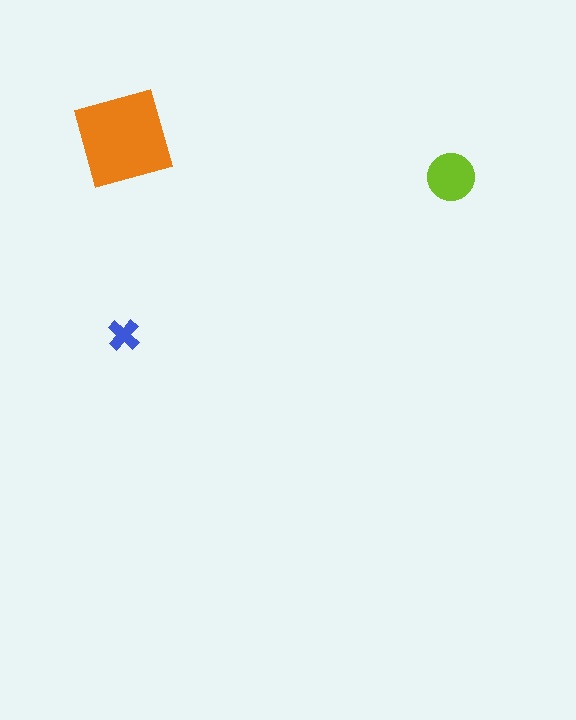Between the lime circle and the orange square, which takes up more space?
The orange square.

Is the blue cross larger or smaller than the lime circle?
Smaller.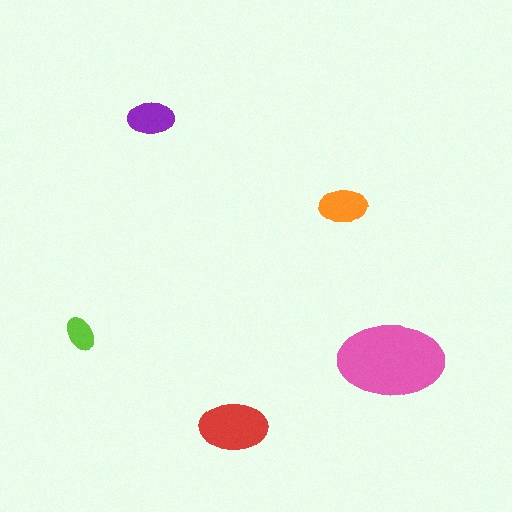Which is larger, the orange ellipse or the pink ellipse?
The pink one.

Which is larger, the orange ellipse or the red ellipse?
The red one.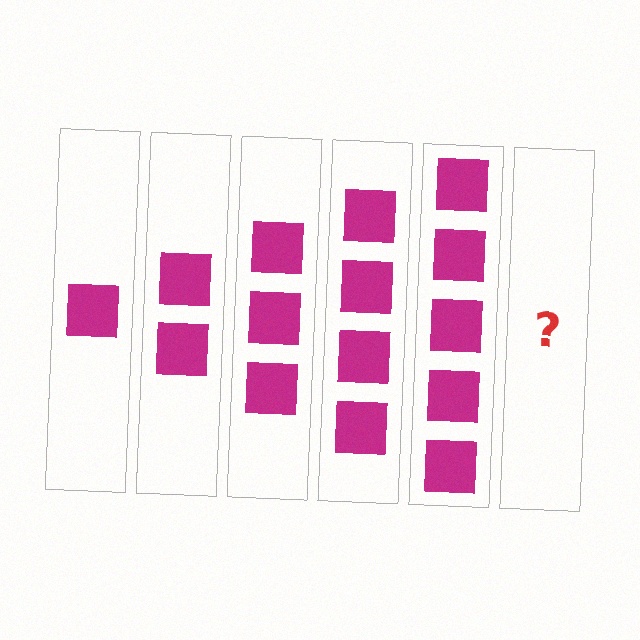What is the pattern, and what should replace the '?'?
The pattern is that each step adds one more square. The '?' should be 6 squares.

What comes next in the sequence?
The next element should be 6 squares.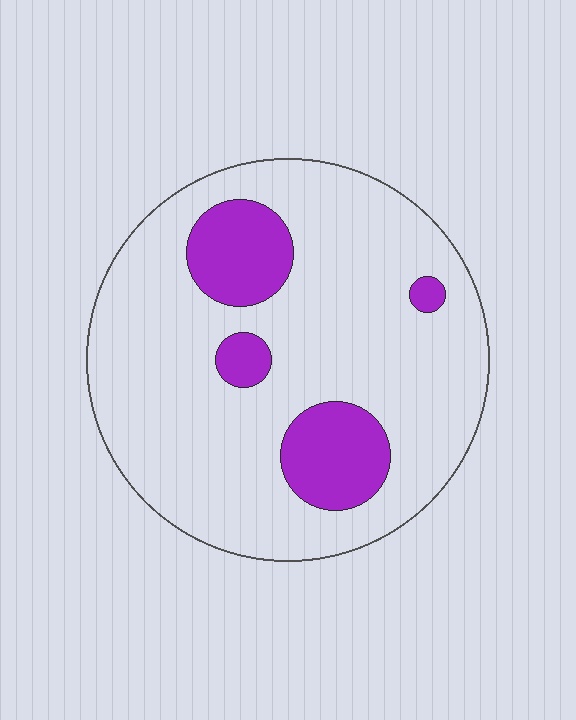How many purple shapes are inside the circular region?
4.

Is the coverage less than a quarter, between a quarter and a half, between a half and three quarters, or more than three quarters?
Less than a quarter.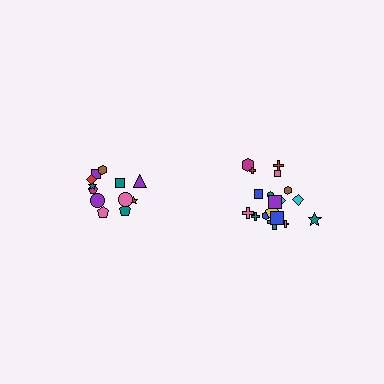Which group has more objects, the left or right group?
The right group.